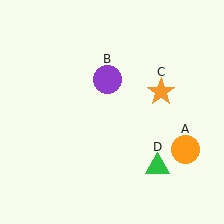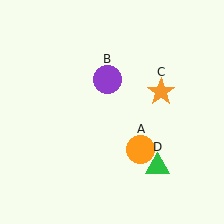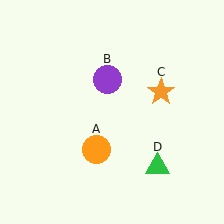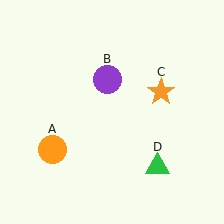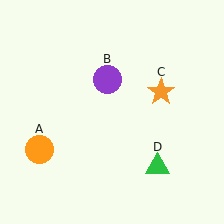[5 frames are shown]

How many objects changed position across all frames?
1 object changed position: orange circle (object A).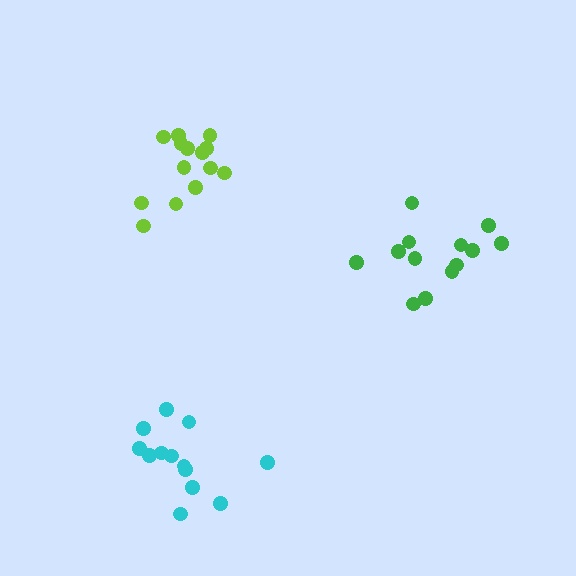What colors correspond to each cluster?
The clusters are colored: green, cyan, lime.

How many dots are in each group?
Group 1: 13 dots, Group 2: 13 dots, Group 3: 14 dots (40 total).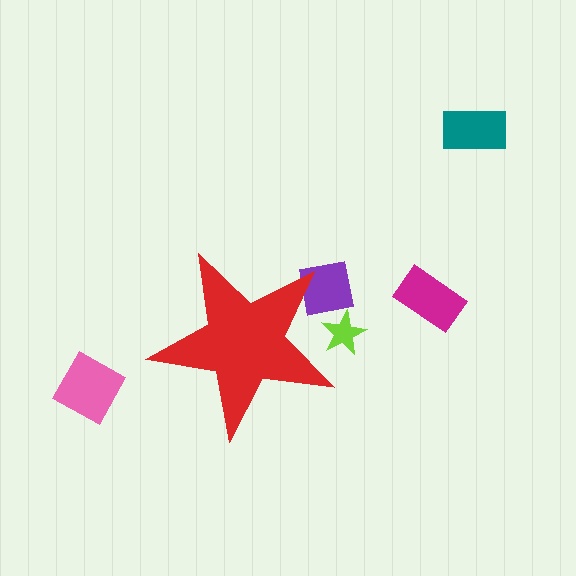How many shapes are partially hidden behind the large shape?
2 shapes are partially hidden.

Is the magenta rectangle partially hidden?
No, the magenta rectangle is fully visible.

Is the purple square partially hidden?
Yes, the purple square is partially hidden behind the red star.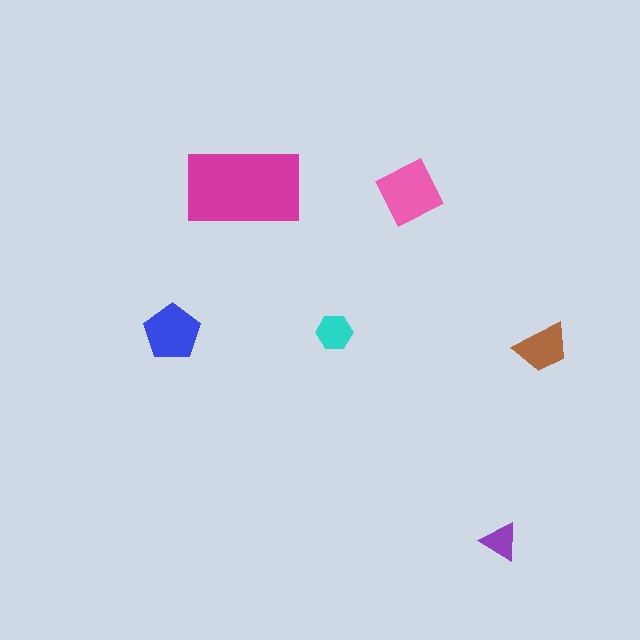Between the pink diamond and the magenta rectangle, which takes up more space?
The magenta rectangle.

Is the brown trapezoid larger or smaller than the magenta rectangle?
Smaller.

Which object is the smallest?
The purple triangle.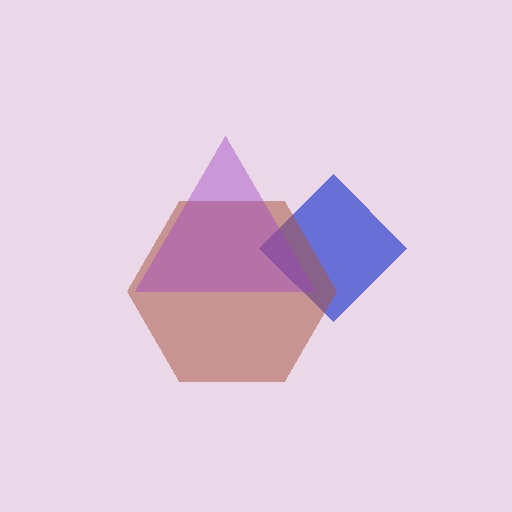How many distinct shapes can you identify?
There are 3 distinct shapes: a blue diamond, a brown hexagon, a purple triangle.